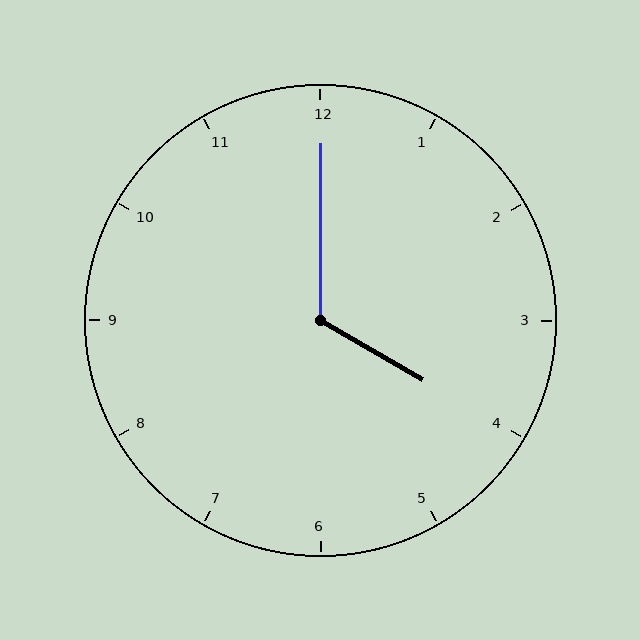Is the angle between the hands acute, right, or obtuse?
It is obtuse.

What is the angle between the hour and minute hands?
Approximately 120 degrees.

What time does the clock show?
4:00.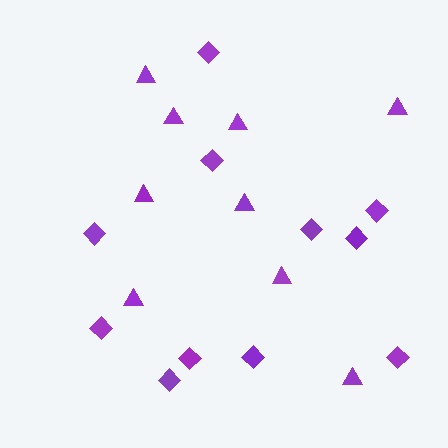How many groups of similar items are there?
There are 2 groups: one group of diamonds (11) and one group of triangles (9).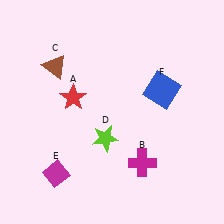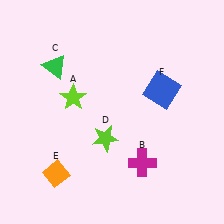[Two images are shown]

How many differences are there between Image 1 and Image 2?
There are 3 differences between the two images.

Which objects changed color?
A changed from red to lime. C changed from brown to green. E changed from magenta to orange.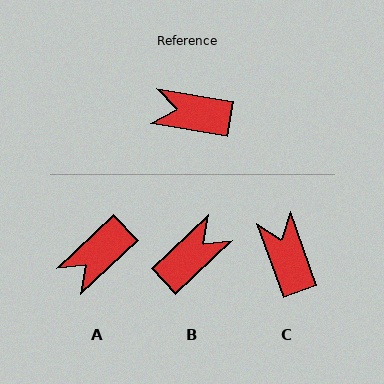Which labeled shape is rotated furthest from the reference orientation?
B, about 127 degrees away.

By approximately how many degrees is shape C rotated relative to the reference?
Approximately 60 degrees clockwise.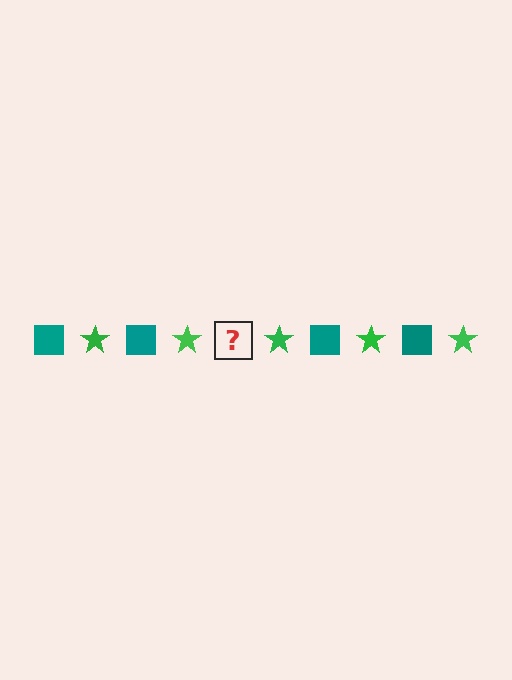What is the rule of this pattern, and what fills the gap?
The rule is that the pattern alternates between teal square and green star. The gap should be filled with a teal square.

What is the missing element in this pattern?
The missing element is a teal square.